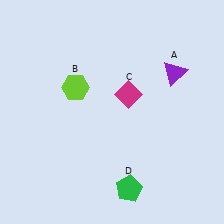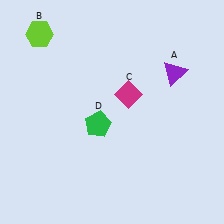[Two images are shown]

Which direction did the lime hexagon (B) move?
The lime hexagon (B) moved up.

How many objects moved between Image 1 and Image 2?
2 objects moved between the two images.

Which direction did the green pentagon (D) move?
The green pentagon (D) moved up.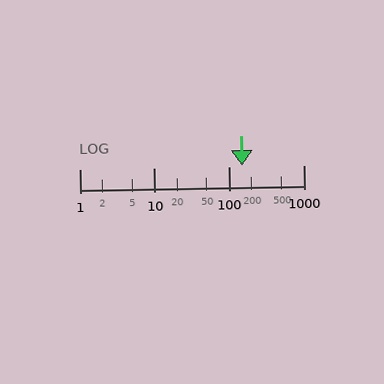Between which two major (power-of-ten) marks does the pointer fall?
The pointer is between 100 and 1000.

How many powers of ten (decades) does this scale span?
The scale spans 3 decades, from 1 to 1000.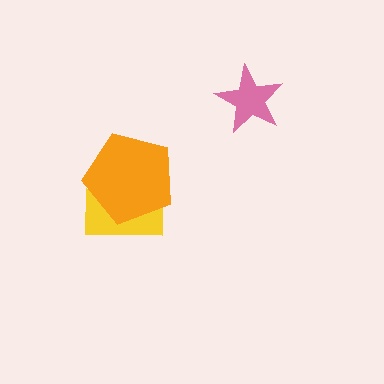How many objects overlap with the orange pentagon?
1 object overlaps with the orange pentagon.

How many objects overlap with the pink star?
0 objects overlap with the pink star.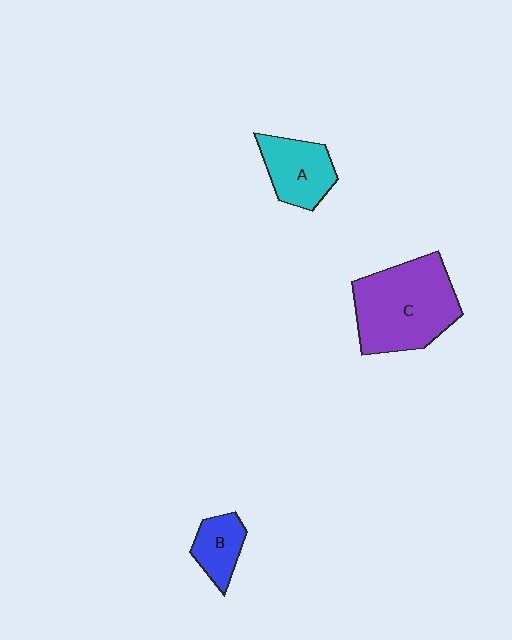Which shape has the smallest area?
Shape B (blue).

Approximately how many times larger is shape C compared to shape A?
Approximately 1.9 times.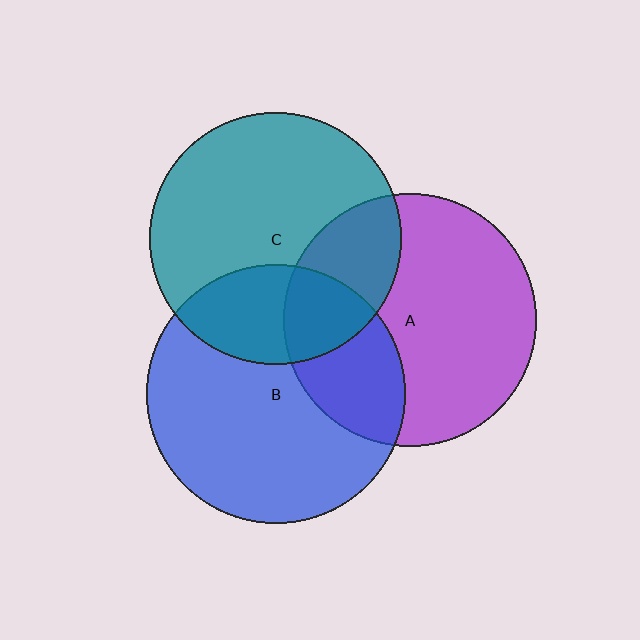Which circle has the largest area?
Circle B (blue).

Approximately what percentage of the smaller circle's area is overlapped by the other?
Approximately 30%.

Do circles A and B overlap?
Yes.